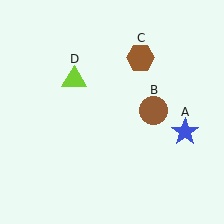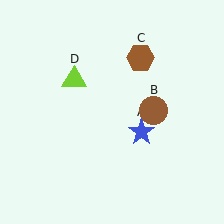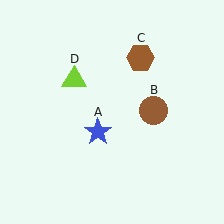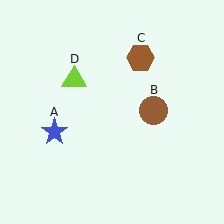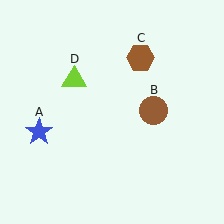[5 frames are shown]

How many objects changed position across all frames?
1 object changed position: blue star (object A).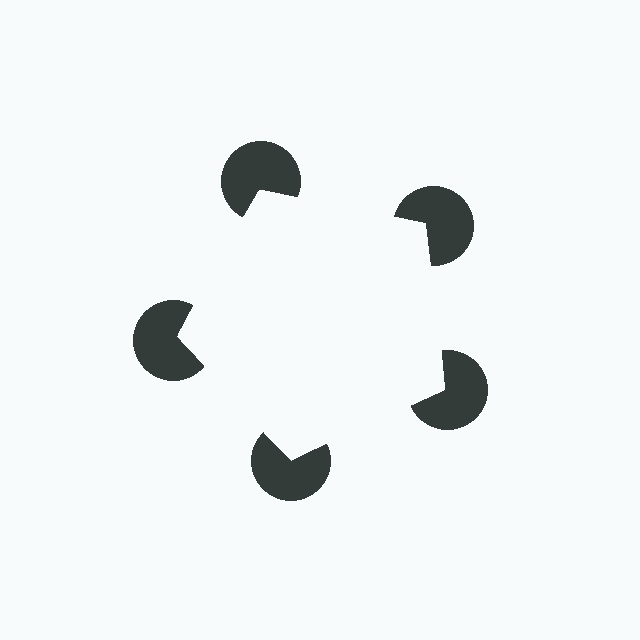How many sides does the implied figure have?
5 sides.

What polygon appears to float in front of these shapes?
An illusory pentagon — its edges are inferred from the aligned wedge cuts in the pac-man discs, not physically drawn.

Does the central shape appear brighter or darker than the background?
It typically appears slightly brighter than the background, even though no actual brightness change is drawn.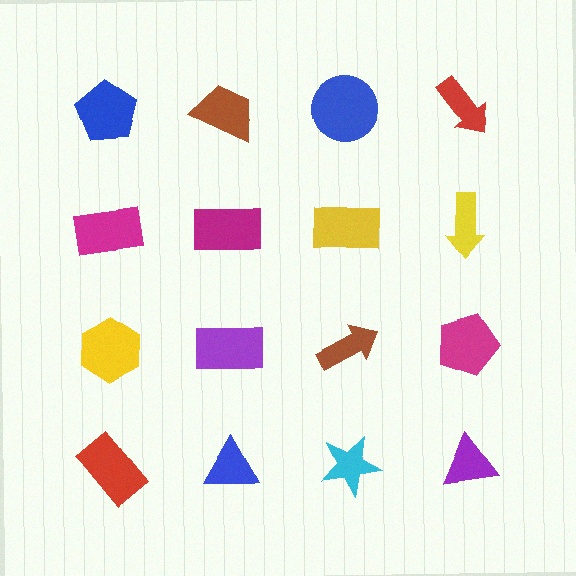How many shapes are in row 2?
4 shapes.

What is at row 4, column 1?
A red rectangle.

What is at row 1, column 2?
A brown trapezoid.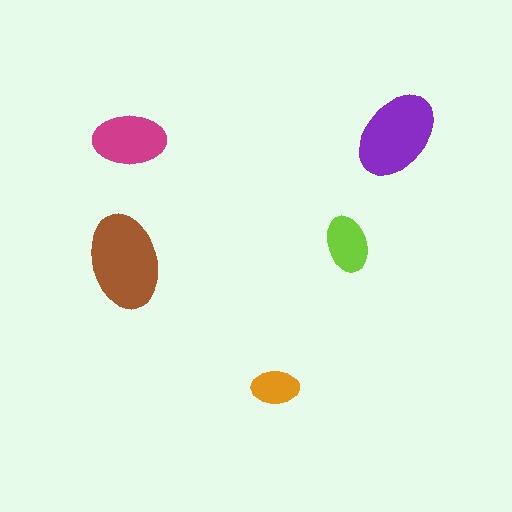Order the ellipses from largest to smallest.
the brown one, the purple one, the magenta one, the lime one, the orange one.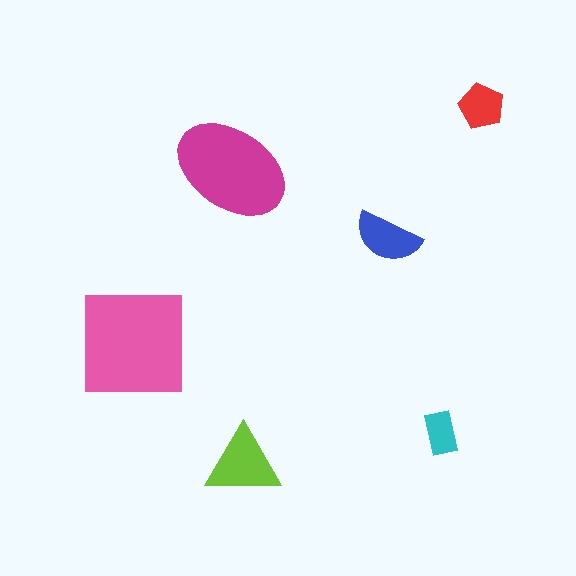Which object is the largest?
The pink square.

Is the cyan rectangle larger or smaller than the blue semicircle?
Smaller.